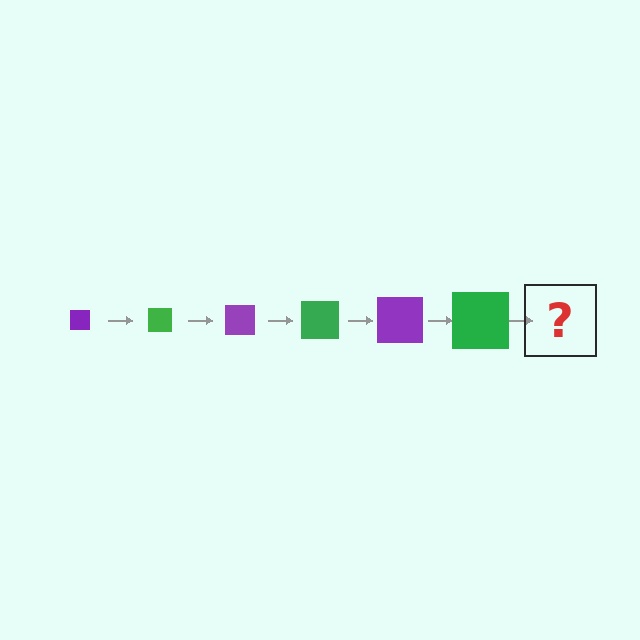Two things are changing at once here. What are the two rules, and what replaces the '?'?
The two rules are that the square grows larger each step and the color cycles through purple and green. The '?' should be a purple square, larger than the previous one.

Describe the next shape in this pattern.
It should be a purple square, larger than the previous one.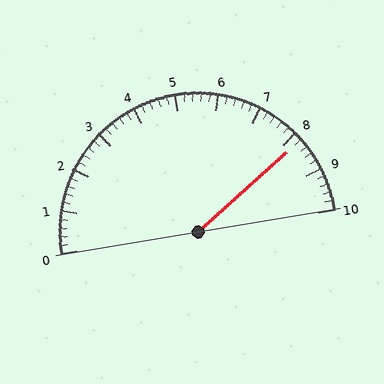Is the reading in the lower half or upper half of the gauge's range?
The reading is in the upper half of the range (0 to 10).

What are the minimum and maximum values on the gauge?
The gauge ranges from 0 to 10.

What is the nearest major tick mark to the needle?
The nearest major tick mark is 8.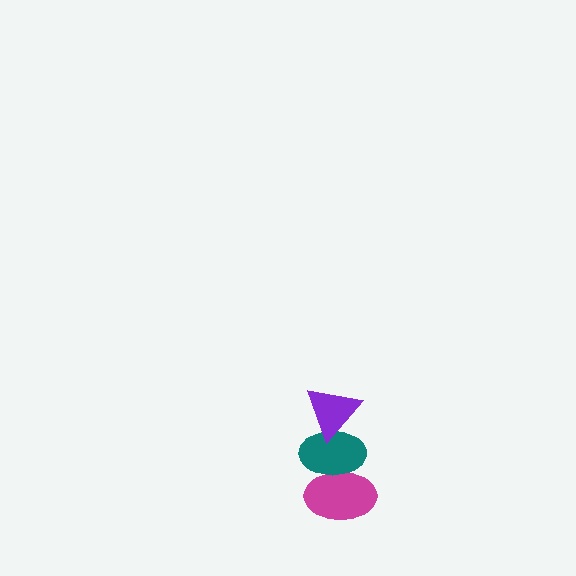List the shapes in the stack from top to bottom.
From top to bottom: the purple triangle, the teal ellipse, the magenta ellipse.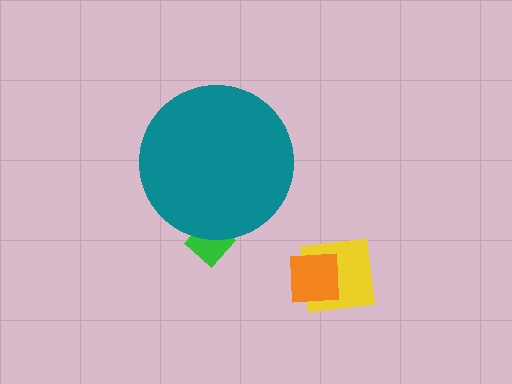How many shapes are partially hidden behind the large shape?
1 shape is partially hidden.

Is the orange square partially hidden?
No, the orange square is fully visible.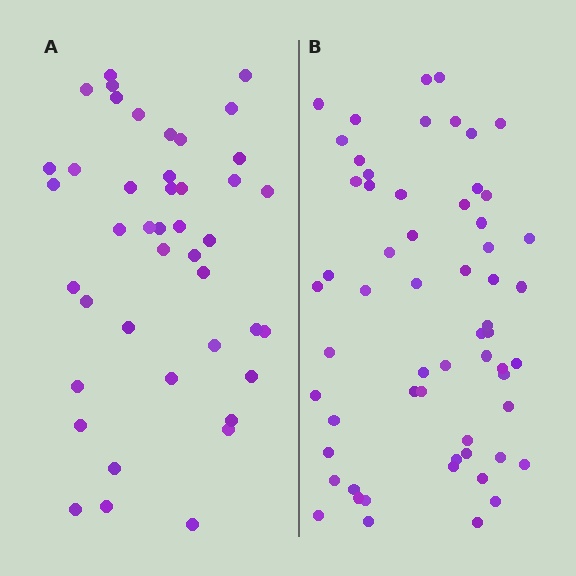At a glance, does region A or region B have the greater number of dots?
Region B (the right region) has more dots.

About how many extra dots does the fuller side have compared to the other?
Region B has approximately 15 more dots than region A.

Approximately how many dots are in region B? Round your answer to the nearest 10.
About 60 dots.